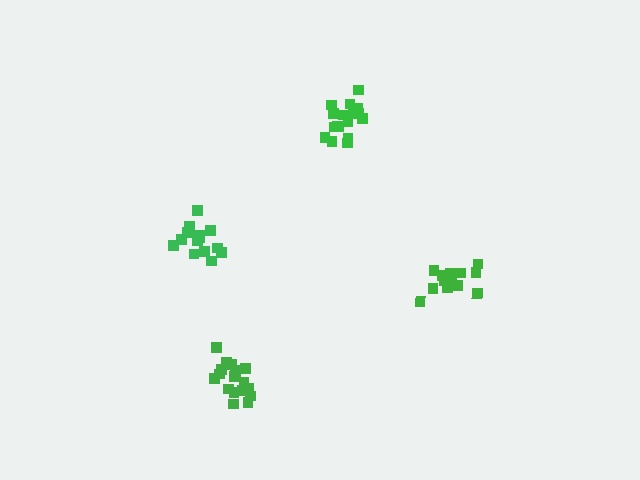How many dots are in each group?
Group 1: 19 dots, Group 2: 17 dots, Group 3: 14 dots, Group 4: 15 dots (65 total).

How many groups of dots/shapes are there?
There are 4 groups.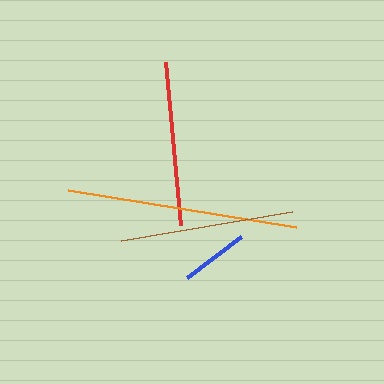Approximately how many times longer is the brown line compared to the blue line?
The brown line is approximately 2.5 times the length of the blue line.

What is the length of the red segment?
The red segment is approximately 164 pixels long.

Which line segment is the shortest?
The blue line is the shortest at approximately 68 pixels.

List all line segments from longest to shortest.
From longest to shortest: orange, brown, red, blue.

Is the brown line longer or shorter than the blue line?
The brown line is longer than the blue line.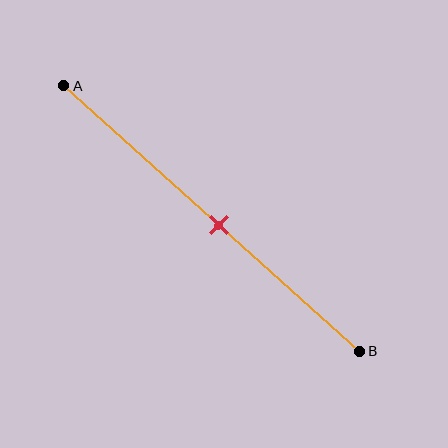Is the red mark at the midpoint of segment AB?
Yes, the mark is approximately at the midpoint.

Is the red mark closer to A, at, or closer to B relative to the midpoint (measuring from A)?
The red mark is approximately at the midpoint of segment AB.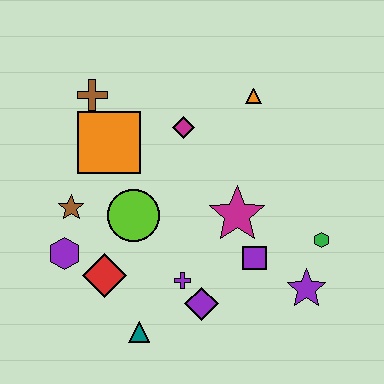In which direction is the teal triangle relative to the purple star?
The teal triangle is to the left of the purple star.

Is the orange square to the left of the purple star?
Yes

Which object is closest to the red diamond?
The purple hexagon is closest to the red diamond.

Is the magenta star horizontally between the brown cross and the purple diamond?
No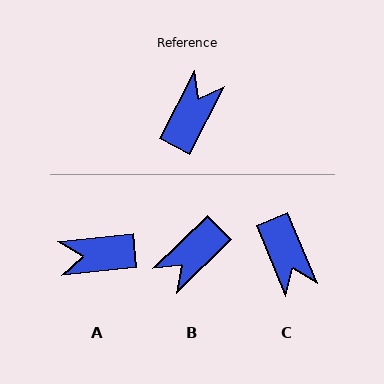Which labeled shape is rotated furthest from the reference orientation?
B, about 162 degrees away.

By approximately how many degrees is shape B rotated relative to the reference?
Approximately 162 degrees counter-clockwise.